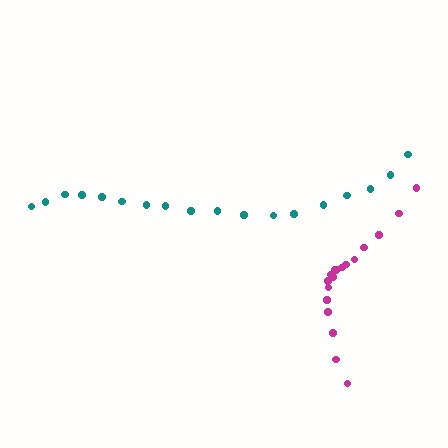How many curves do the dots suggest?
There are 2 distinct paths.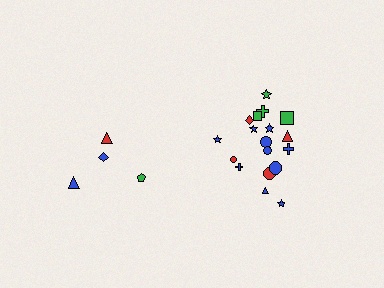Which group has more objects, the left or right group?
The right group.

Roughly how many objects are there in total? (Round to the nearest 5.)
Roughly 20 objects in total.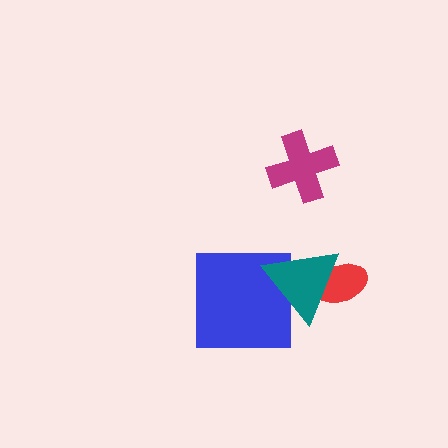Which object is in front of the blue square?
The teal triangle is in front of the blue square.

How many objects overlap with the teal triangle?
2 objects overlap with the teal triangle.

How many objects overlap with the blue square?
1 object overlaps with the blue square.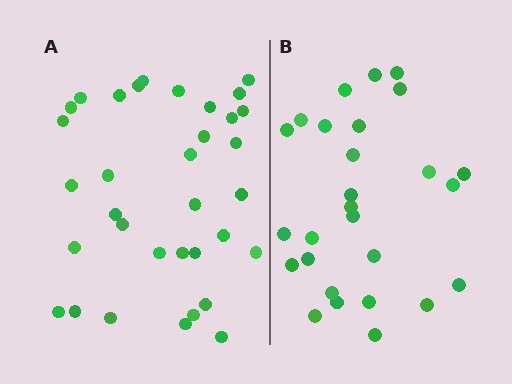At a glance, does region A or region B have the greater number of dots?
Region A (the left region) has more dots.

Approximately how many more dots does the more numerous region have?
Region A has roughly 8 or so more dots than region B.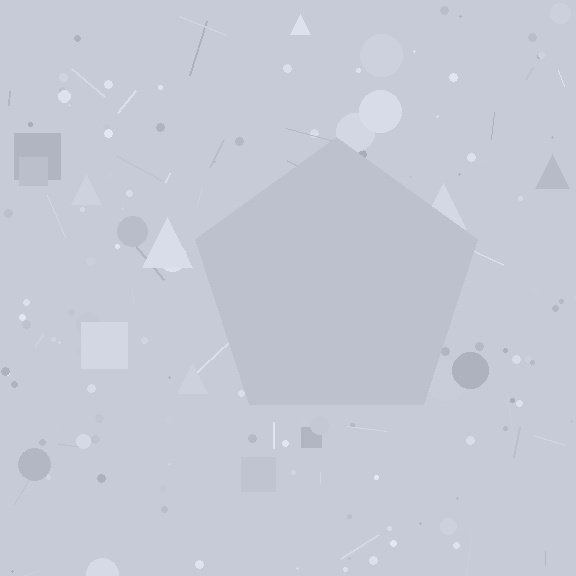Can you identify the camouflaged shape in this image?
The camouflaged shape is a pentagon.